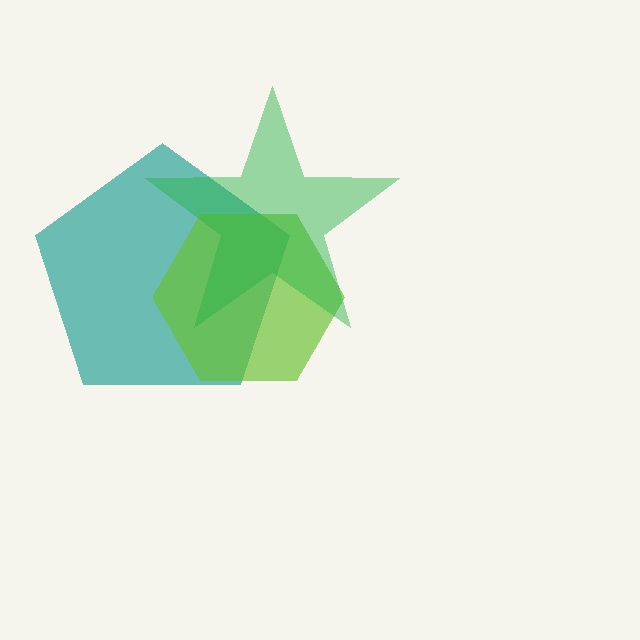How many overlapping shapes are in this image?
There are 3 overlapping shapes in the image.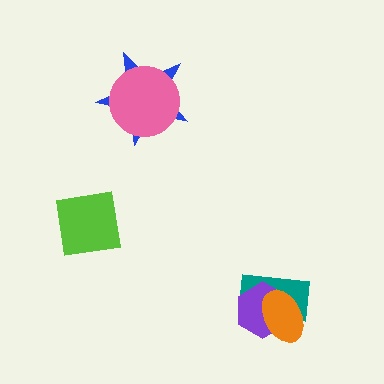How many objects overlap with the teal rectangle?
2 objects overlap with the teal rectangle.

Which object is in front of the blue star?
The pink circle is in front of the blue star.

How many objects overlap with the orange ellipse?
2 objects overlap with the orange ellipse.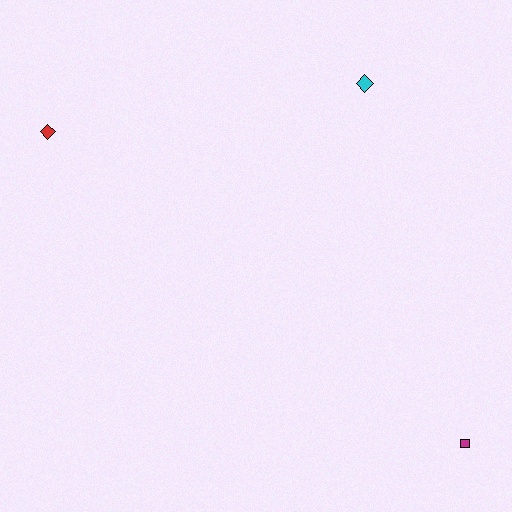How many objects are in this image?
There are 3 objects.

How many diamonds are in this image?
There are 2 diamonds.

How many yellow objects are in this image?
There are no yellow objects.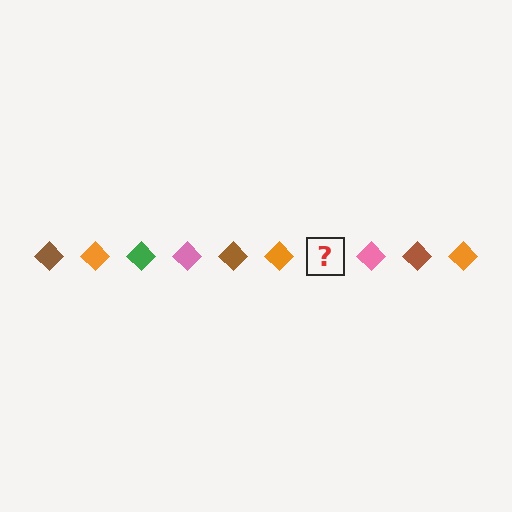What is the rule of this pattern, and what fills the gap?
The rule is that the pattern cycles through brown, orange, green, pink diamonds. The gap should be filled with a green diamond.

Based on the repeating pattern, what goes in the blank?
The blank should be a green diamond.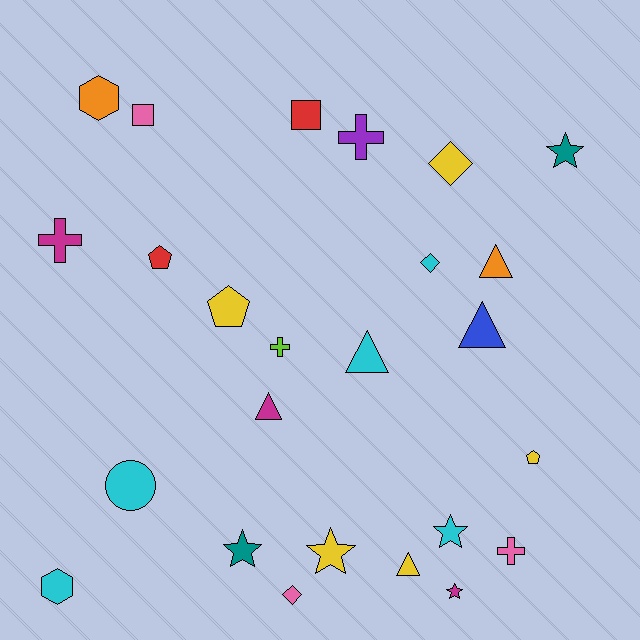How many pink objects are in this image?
There are 3 pink objects.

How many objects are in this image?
There are 25 objects.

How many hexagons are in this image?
There are 2 hexagons.